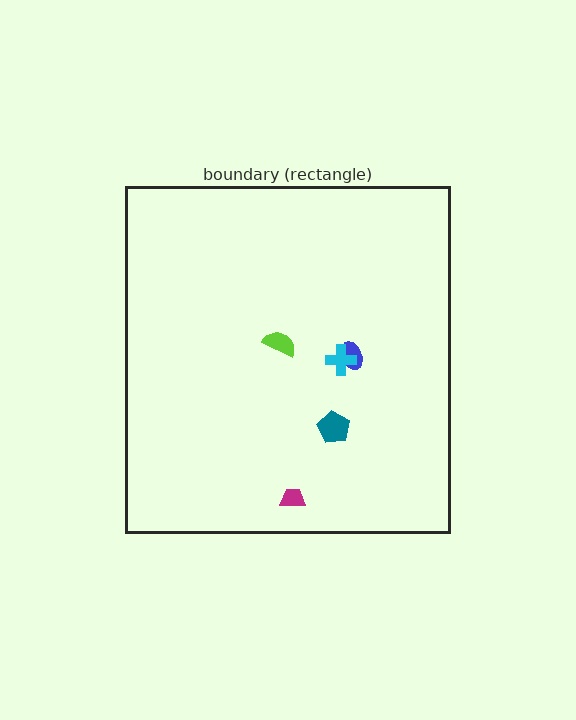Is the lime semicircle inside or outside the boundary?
Inside.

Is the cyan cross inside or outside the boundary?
Inside.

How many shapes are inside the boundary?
5 inside, 0 outside.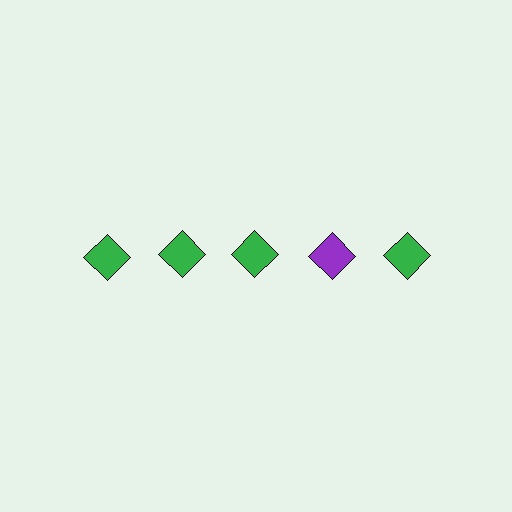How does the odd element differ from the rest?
It has a different color: purple instead of green.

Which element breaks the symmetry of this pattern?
The purple diamond in the top row, second from right column breaks the symmetry. All other shapes are green diamonds.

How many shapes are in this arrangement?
There are 5 shapes arranged in a grid pattern.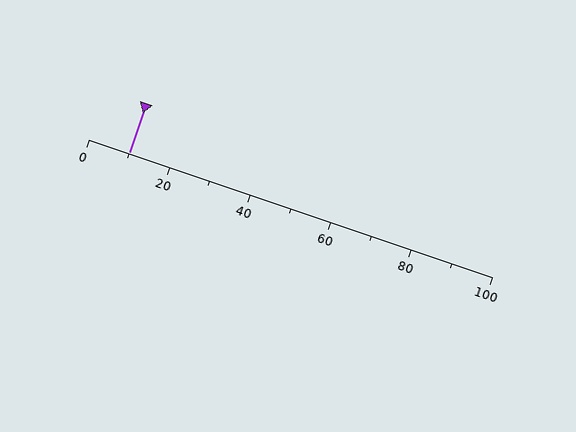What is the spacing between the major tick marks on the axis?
The major ticks are spaced 20 apart.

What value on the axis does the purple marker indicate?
The marker indicates approximately 10.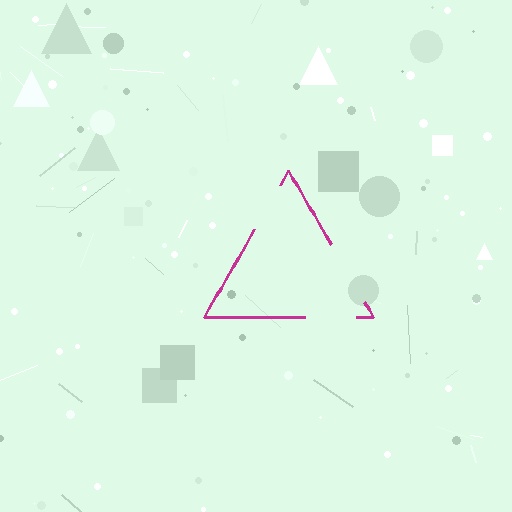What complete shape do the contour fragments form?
The contour fragments form a triangle.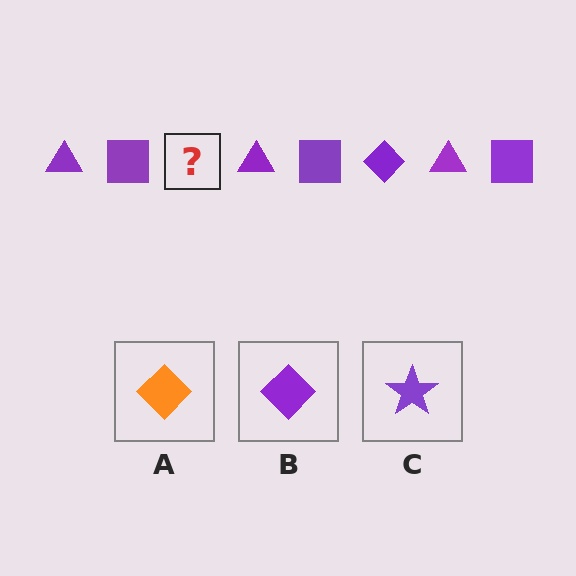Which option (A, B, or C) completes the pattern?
B.